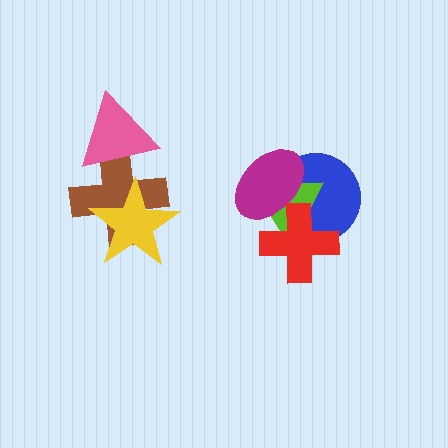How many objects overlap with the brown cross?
2 objects overlap with the brown cross.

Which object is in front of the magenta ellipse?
The red cross is in front of the magenta ellipse.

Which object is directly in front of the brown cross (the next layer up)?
The pink triangle is directly in front of the brown cross.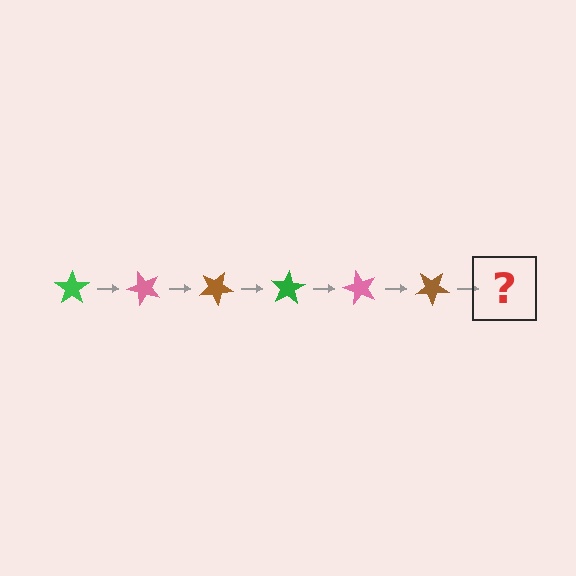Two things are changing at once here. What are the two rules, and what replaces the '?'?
The two rules are that it rotates 50 degrees each step and the color cycles through green, pink, and brown. The '?' should be a green star, rotated 300 degrees from the start.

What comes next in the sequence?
The next element should be a green star, rotated 300 degrees from the start.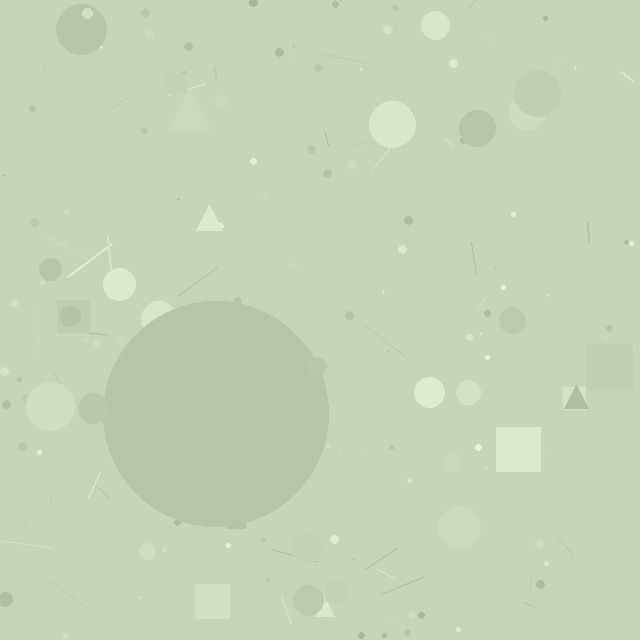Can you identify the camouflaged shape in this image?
The camouflaged shape is a circle.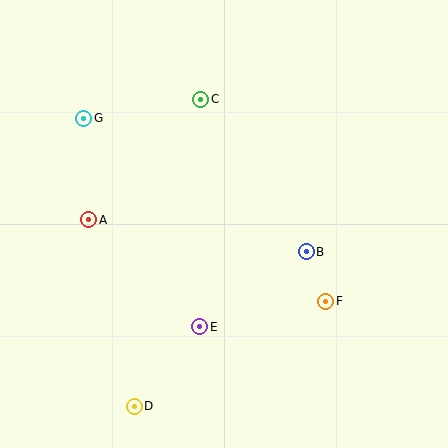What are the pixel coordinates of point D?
Point D is at (134, 406).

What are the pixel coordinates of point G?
Point G is at (84, 118).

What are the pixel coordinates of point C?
Point C is at (201, 99).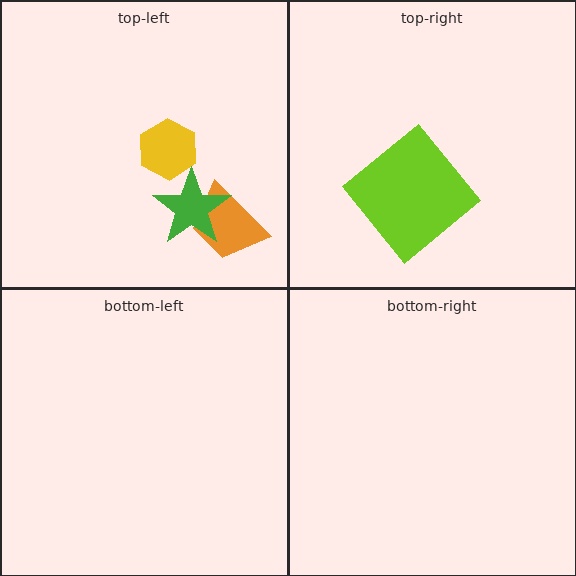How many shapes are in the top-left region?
3.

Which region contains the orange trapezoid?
The top-left region.